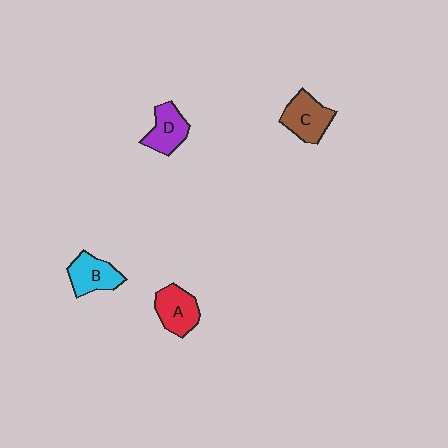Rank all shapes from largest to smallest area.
From largest to smallest: C (brown), A (red), B (cyan), D (purple).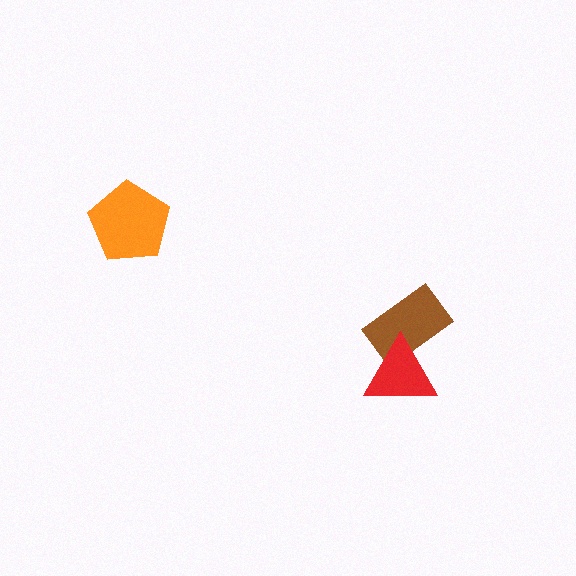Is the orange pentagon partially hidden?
No, no other shape covers it.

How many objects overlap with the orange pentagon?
0 objects overlap with the orange pentagon.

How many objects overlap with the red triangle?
1 object overlaps with the red triangle.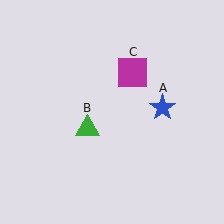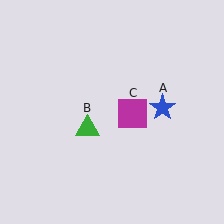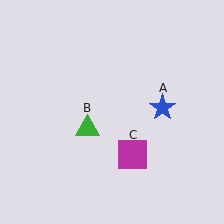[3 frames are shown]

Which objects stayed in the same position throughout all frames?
Blue star (object A) and green triangle (object B) remained stationary.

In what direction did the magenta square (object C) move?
The magenta square (object C) moved down.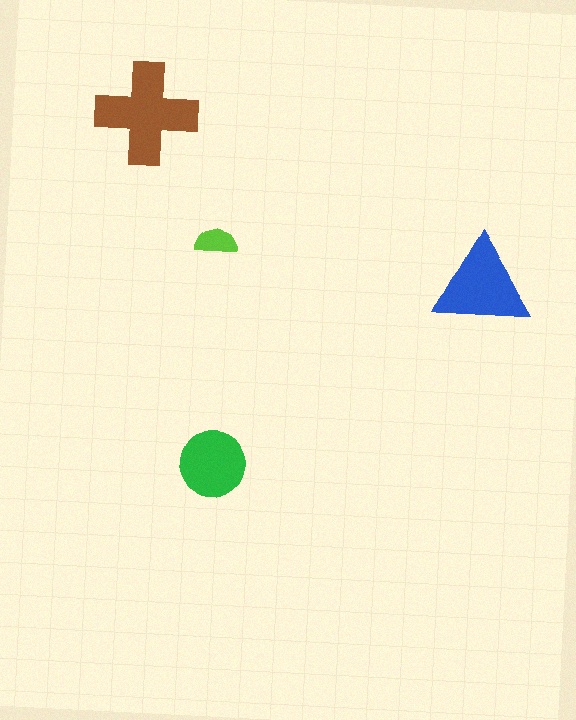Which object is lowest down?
The green circle is bottommost.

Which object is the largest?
The brown cross.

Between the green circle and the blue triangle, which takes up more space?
The blue triangle.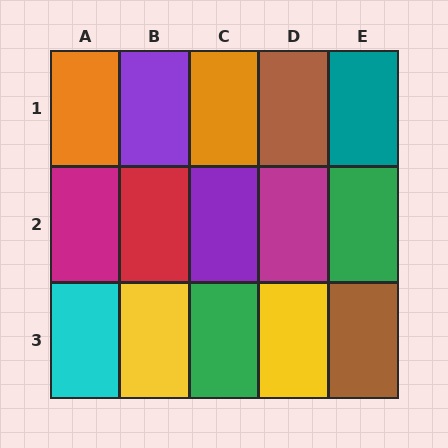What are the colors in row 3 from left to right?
Cyan, yellow, green, yellow, brown.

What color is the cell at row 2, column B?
Red.